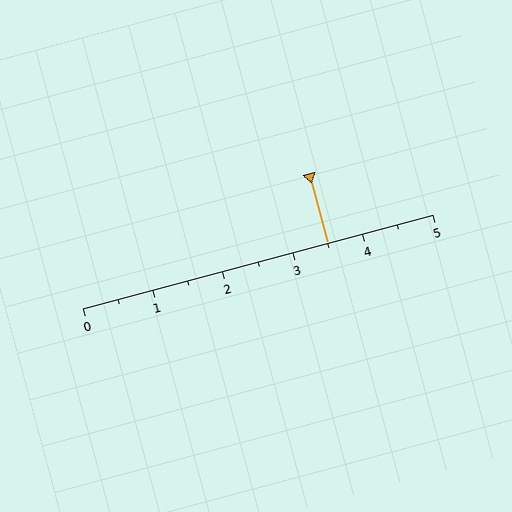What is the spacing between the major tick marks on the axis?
The major ticks are spaced 1 apart.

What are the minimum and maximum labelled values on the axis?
The axis runs from 0 to 5.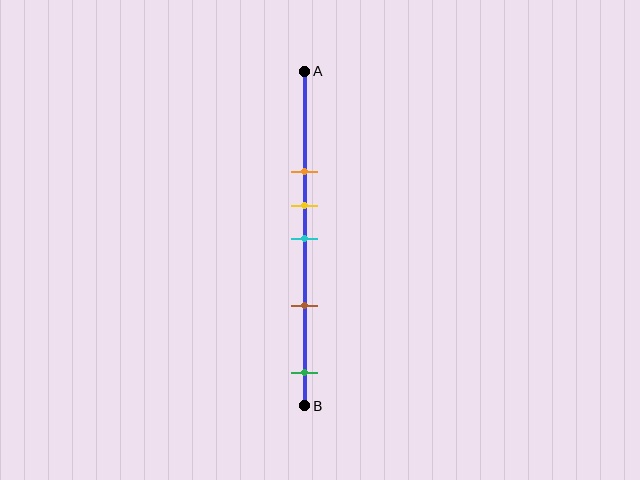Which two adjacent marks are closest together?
The yellow and cyan marks are the closest adjacent pair.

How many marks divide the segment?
There are 5 marks dividing the segment.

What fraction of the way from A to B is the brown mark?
The brown mark is approximately 70% (0.7) of the way from A to B.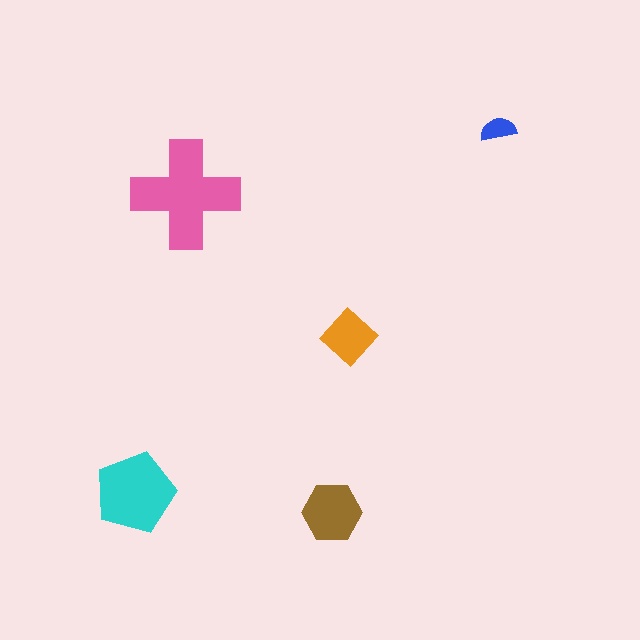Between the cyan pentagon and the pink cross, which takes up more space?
The pink cross.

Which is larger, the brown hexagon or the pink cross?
The pink cross.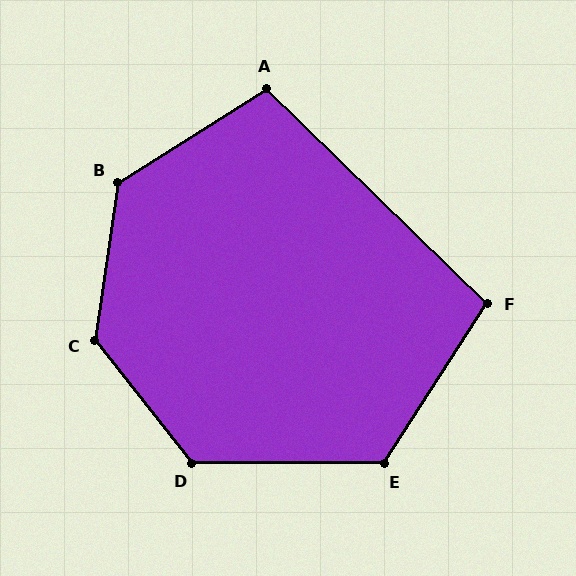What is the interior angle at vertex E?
Approximately 123 degrees (obtuse).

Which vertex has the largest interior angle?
C, at approximately 134 degrees.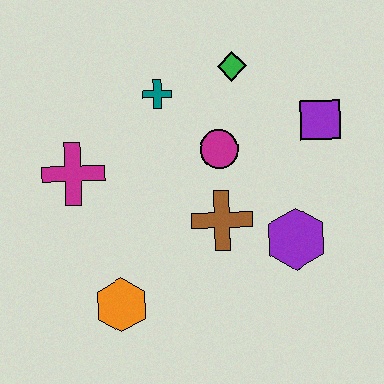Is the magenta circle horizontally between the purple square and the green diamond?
No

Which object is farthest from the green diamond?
The orange hexagon is farthest from the green diamond.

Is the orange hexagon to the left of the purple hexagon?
Yes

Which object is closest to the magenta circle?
The brown cross is closest to the magenta circle.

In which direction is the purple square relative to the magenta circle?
The purple square is to the right of the magenta circle.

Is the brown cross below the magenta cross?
Yes